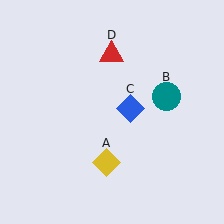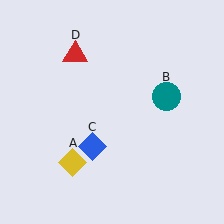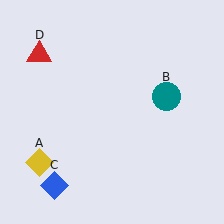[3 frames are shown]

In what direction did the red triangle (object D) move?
The red triangle (object D) moved left.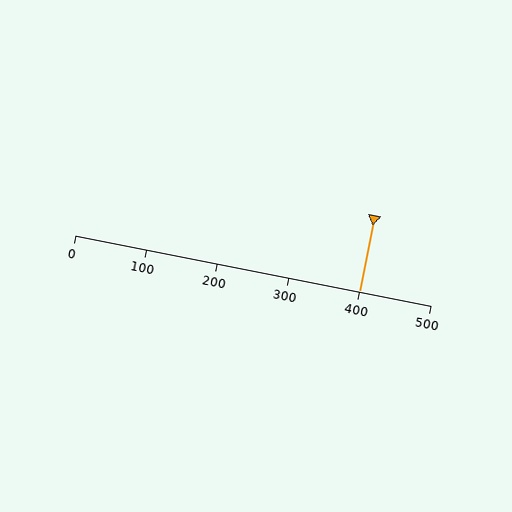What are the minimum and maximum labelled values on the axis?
The axis runs from 0 to 500.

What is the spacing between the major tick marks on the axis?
The major ticks are spaced 100 apart.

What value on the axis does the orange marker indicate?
The marker indicates approximately 400.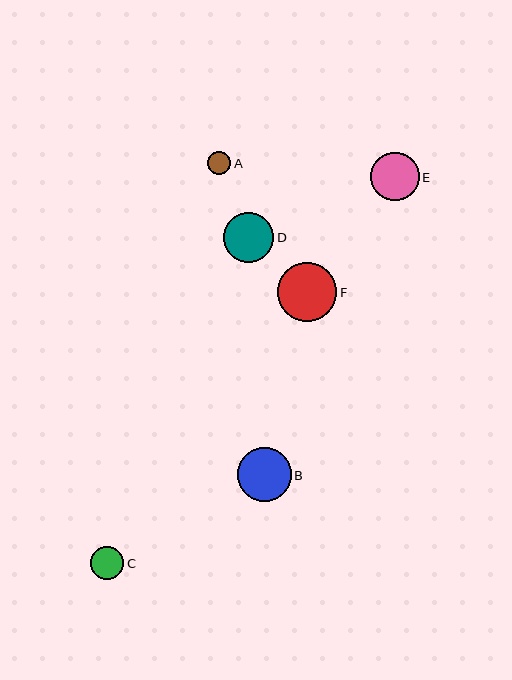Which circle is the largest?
Circle F is the largest with a size of approximately 60 pixels.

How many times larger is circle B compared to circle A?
Circle B is approximately 2.3 times the size of circle A.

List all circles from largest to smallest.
From largest to smallest: F, B, D, E, C, A.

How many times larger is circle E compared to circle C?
Circle E is approximately 1.5 times the size of circle C.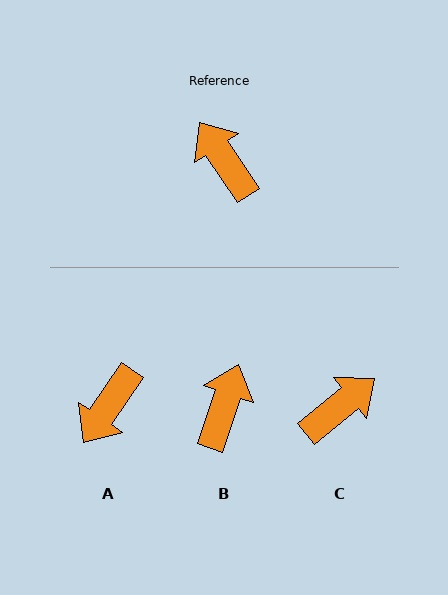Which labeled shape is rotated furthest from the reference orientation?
A, about 112 degrees away.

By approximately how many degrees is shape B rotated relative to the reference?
Approximately 53 degrees clockwise.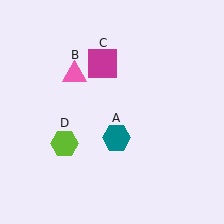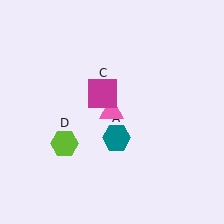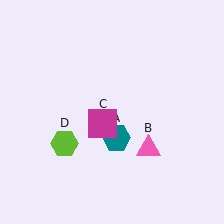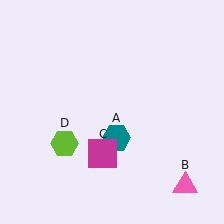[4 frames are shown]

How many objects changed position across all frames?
2 objects changed position: pink triangle (object B), magenta square (object C).